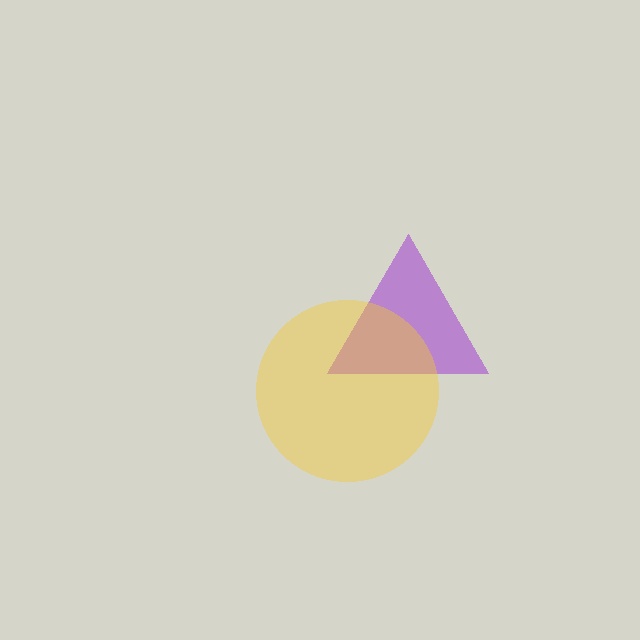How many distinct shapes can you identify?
There are 2 distinct shapes: a purple triangle, a yellow circle.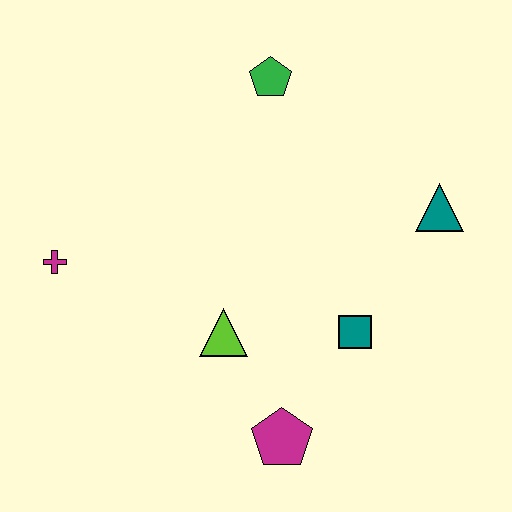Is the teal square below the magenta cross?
Yes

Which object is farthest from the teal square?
The magenta cross is farthest from the teal square.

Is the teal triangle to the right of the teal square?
Yes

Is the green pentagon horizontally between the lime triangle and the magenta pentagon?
Yes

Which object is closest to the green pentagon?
The teal triangle is closest to the green pentagon.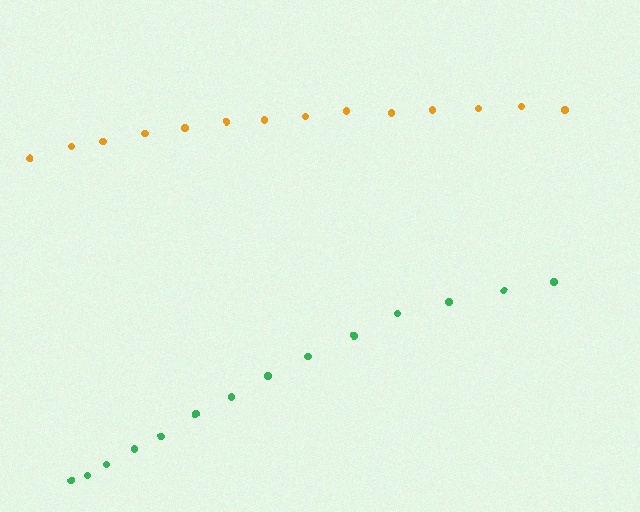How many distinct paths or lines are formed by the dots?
There are 2 distinct paths.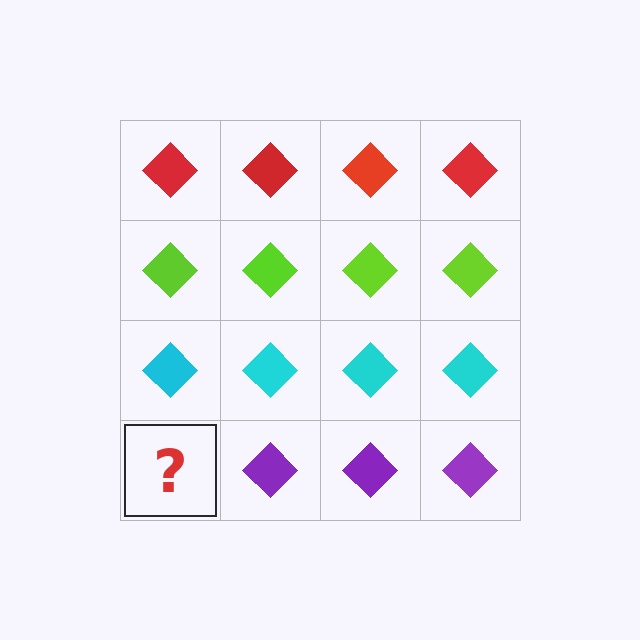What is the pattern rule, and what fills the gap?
The rule is that each row has a consistent color. The gap should be filled with a purple diamond.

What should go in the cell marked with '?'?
The missing cell should contain a purple diamond.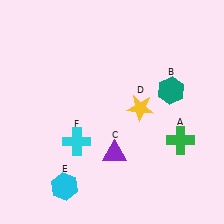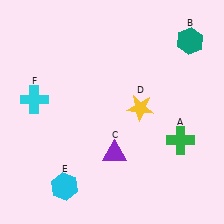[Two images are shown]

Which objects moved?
The objects that moved are: the teal hexagon (B), the cyan cross (F).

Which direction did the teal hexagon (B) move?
The teal hexagon (B) moved up.